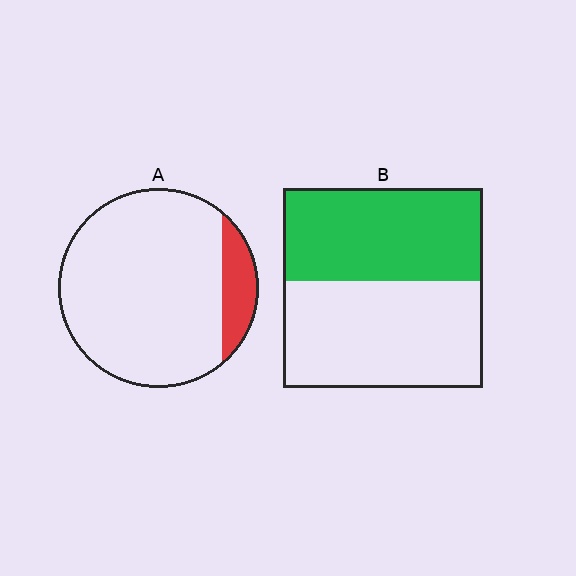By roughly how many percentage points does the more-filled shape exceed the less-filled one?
By roughly 35 percentage points (B over A).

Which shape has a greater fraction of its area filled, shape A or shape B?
Shape B.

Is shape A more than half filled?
No.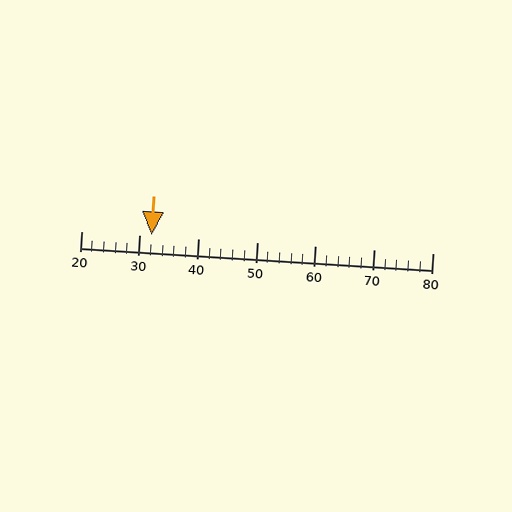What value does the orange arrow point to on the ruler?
The orange arrow points to approximately 32.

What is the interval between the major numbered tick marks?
The major tick marks are spaced 10 units apart.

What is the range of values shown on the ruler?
The ruler shows values from 20 to 80.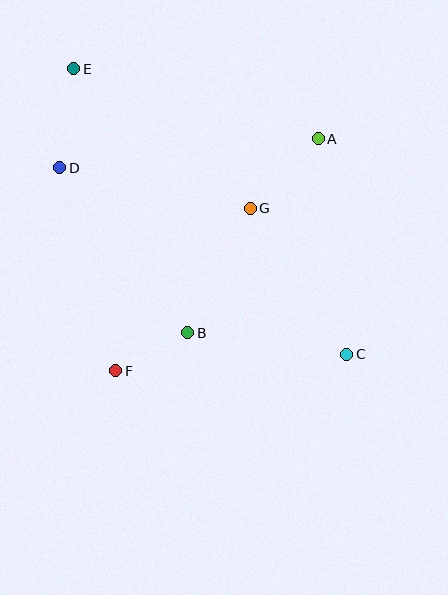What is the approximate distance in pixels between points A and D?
The distance between A and D is approximately 260 pixels.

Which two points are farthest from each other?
Points C and E are farthest from each other.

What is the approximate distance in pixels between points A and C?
The distance between A and C is approximately 217 pixels.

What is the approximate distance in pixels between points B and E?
The distance between B and E is approximately 288 pixels.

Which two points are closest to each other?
Points B and F are closest to each other.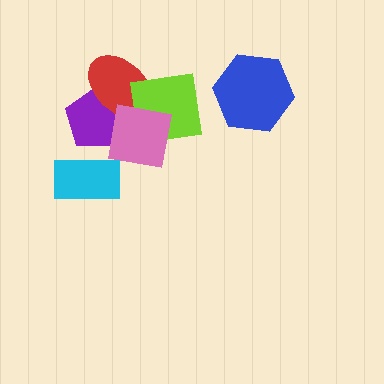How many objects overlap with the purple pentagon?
2 objects overlap with the purple pentagon.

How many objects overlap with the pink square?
3 objects overlap with the pink square.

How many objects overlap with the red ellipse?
3 objects overlap with the red ellipse.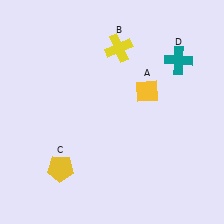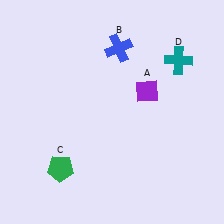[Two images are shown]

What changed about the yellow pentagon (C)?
In Image 1, C is yellow. In Image 2, it changed to green.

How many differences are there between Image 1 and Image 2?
There are 3 differences between the two images.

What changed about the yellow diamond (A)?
In Image 1, A is yellow. In Image 2, it changed to purple.